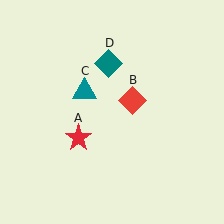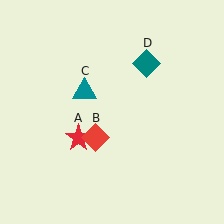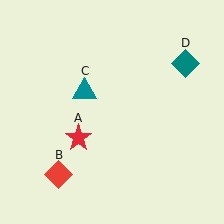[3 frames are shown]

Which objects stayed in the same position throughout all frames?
Red star (object A) and teal triangle (object C) remained stationary.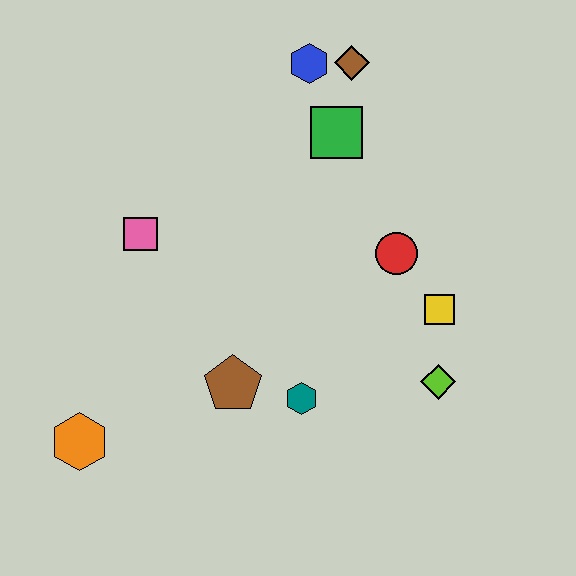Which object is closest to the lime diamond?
The yellow square is closest to the lime diamond.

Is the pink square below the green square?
Yes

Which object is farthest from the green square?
The orange hexagon is farthest from the green square.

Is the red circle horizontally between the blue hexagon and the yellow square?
Yes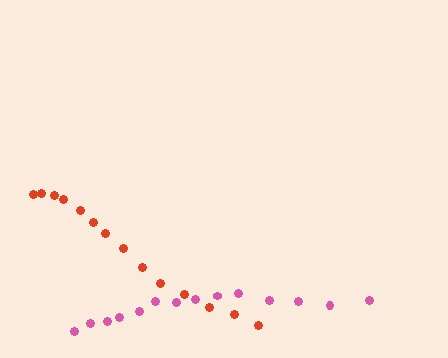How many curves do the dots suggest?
There are 2 distinct paths.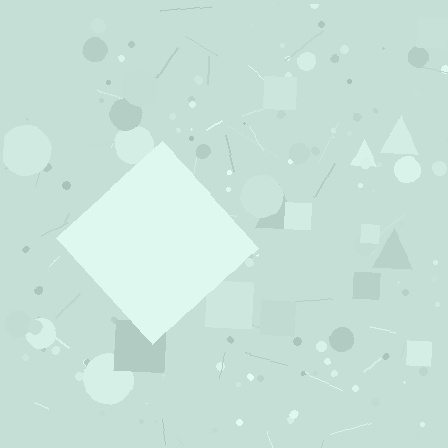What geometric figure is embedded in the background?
A diamond is embedded in the background.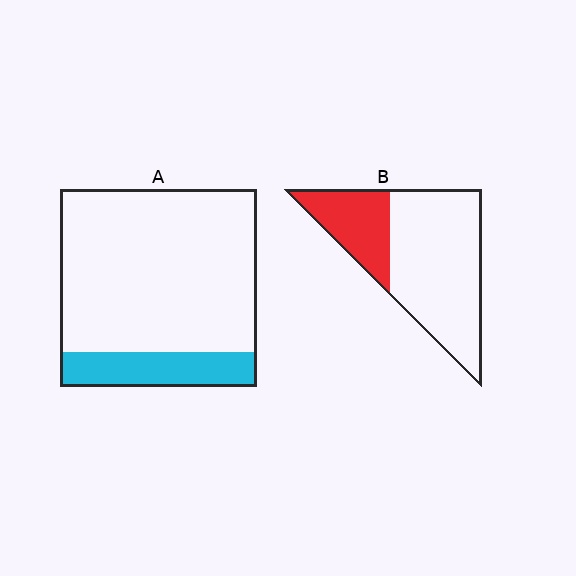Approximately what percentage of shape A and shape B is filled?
A is approximately 20% and B is approximately 30%.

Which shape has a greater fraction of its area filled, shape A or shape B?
Shape B.